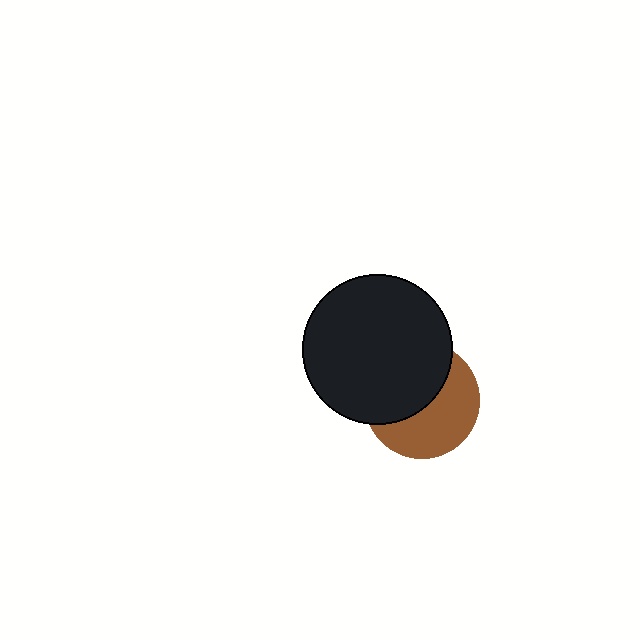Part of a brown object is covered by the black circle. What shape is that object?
It is a circle.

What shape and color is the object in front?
The object in front is a black circle.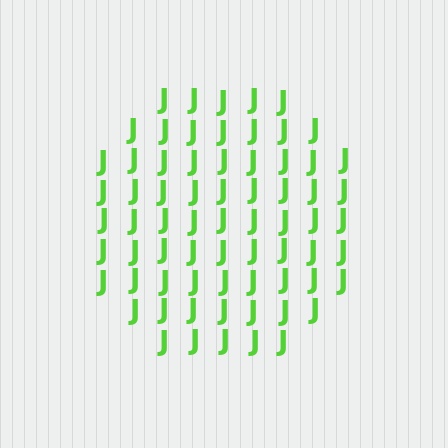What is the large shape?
The large shape is a circle.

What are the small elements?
The small elements are letter J's.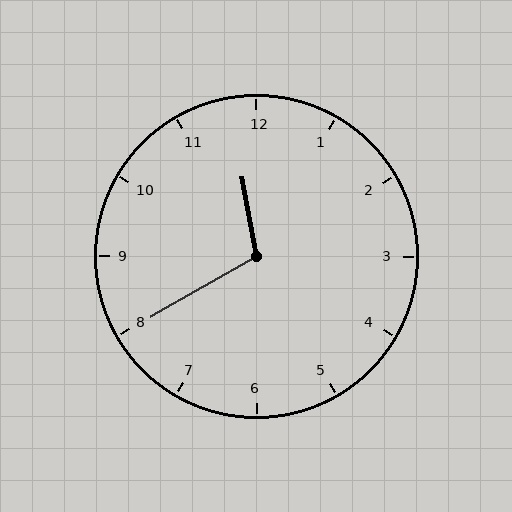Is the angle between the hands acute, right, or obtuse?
It is obtuse.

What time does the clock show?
11:40.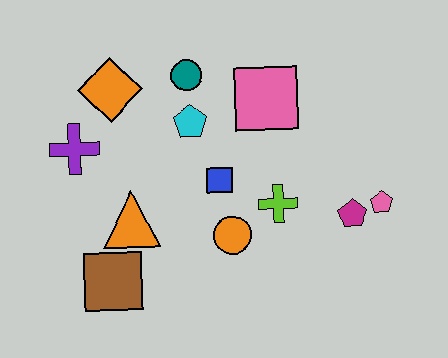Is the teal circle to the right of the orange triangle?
Yes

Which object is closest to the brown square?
The orange triangle is closest to the brown square.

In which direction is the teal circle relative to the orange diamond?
The teal circle is to the right of the orange diamond.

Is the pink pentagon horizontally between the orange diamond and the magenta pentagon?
No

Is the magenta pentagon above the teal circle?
No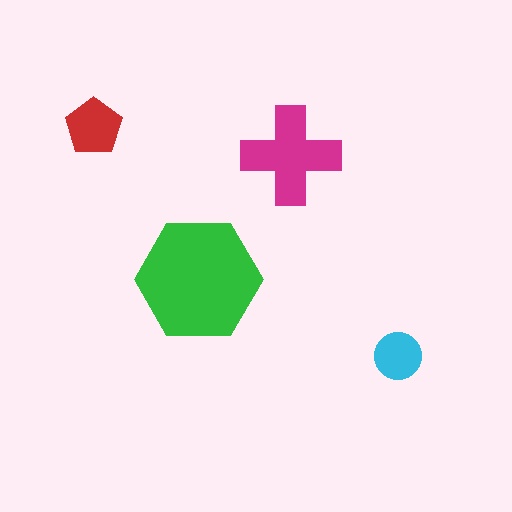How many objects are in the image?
There are 4 objects in the image.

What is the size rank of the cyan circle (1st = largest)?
4th.